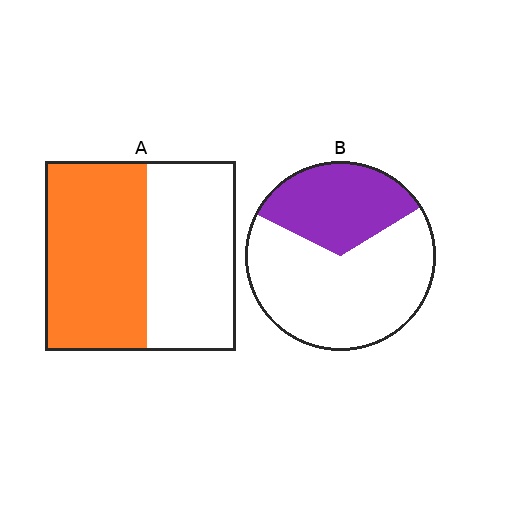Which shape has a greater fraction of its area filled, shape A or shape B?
Shape A.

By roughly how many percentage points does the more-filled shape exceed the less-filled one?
By roughly 20 percentage points (A over B).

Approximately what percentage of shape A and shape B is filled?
A is approximately 55% and B is approximately 35%.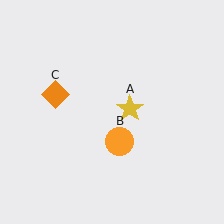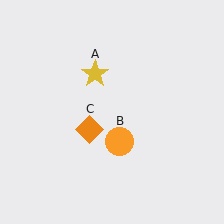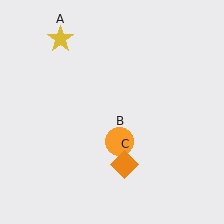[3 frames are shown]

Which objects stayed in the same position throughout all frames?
Orange circle (object B) remained stationary.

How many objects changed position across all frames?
2 objects changed position: yellow star (object A), orange diamond (object C).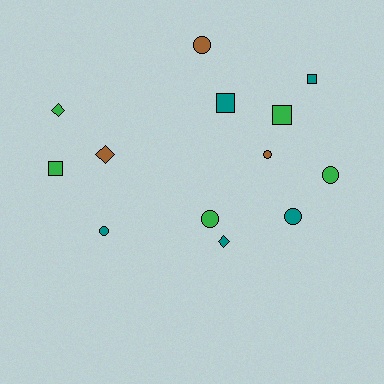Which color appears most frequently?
Teal, with 5 objects.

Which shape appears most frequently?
Circle, with 6 objects.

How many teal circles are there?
There are 2 teal circles.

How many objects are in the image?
There are 13 objects.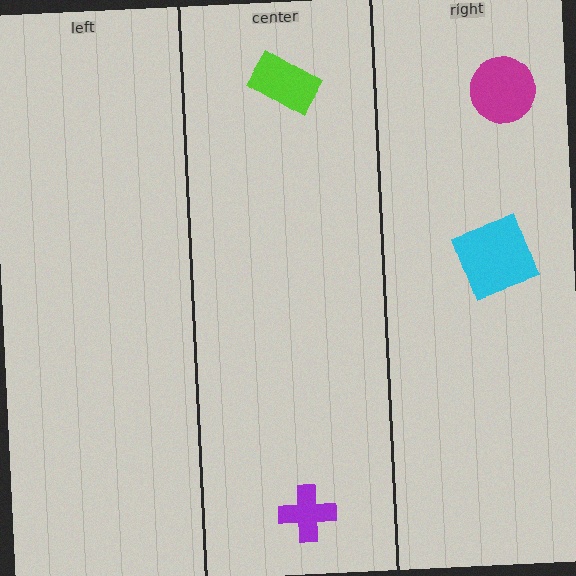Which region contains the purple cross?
The center region.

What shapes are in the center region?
The lime rectangle, the purple cross.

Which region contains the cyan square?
The right region.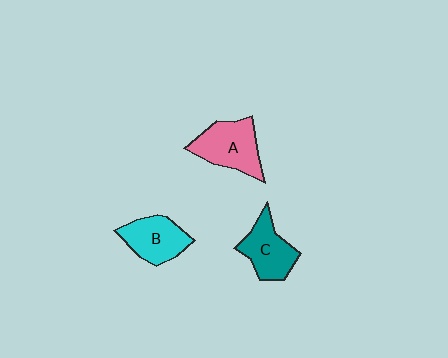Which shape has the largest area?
Shape A (pink).